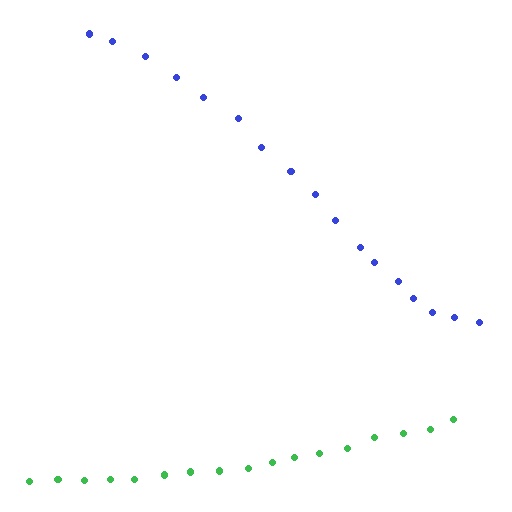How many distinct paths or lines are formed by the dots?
There are 2 distinct paths.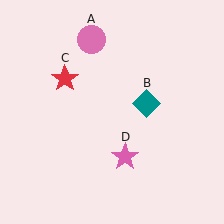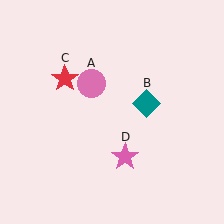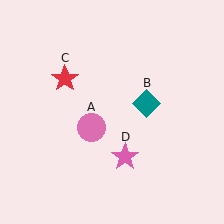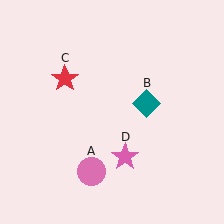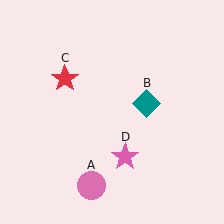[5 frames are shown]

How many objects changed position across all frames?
1 object changed position: pink circle (object A).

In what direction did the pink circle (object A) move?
The pink circle (object A) moved down.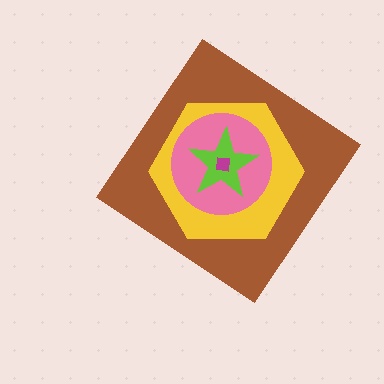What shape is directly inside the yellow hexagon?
The pink circle.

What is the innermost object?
The magenta square.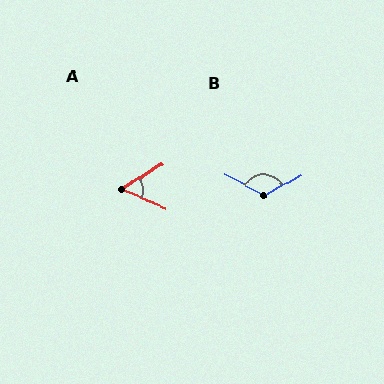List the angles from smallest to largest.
A (55°), B (122°).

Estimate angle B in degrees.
Approximately 122 degrees.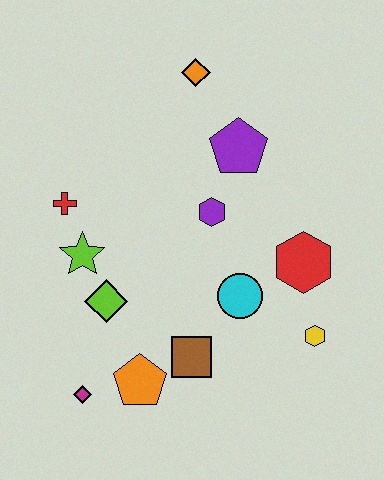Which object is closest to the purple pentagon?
The purple hexagon is closest to the purple pentagon.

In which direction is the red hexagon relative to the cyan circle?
The red hexagon is to the right of the cyan circle.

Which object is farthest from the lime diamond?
The orange diamond is farthest from the lime diamond.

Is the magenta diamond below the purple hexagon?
Yes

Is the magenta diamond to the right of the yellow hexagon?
No